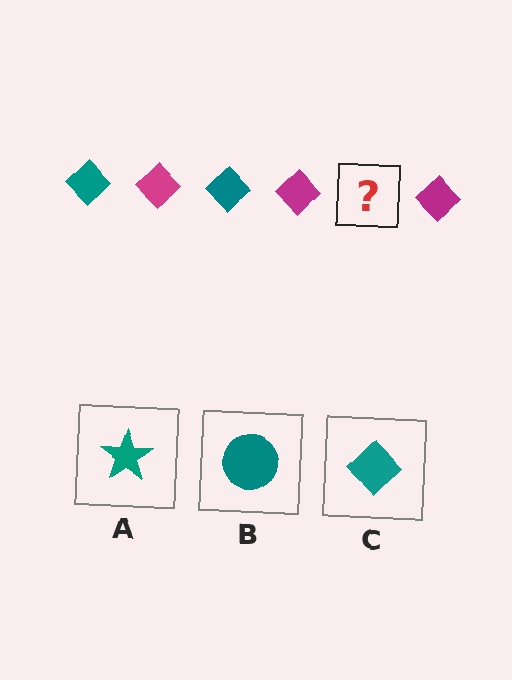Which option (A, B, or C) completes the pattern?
C.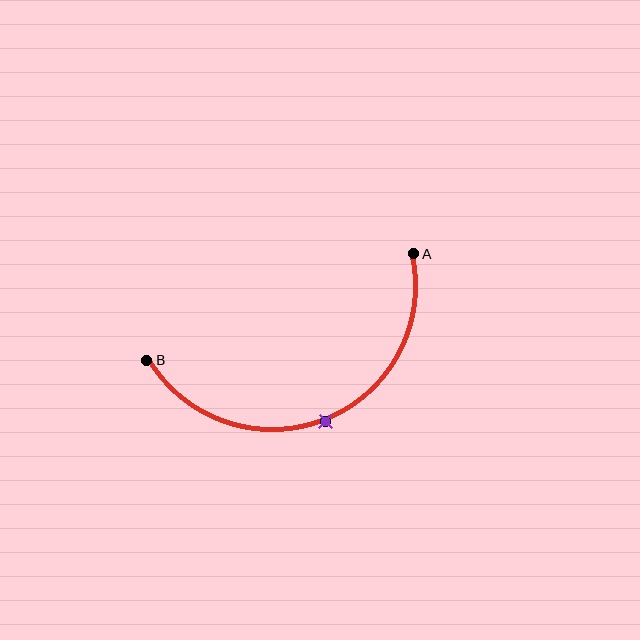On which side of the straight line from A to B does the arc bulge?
The arc bulges below the straight line connecting A and B.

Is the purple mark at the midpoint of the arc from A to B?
Yes. The purple mark lies on the arc at equal arc-length from both A and B — it is the arc midpoint.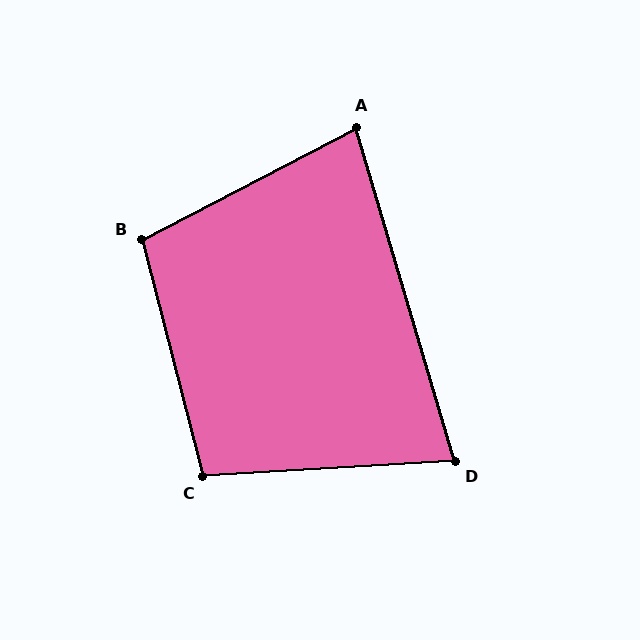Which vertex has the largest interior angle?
B, at approximately 103 degrees.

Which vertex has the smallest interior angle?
D, at approximately 77 degrees.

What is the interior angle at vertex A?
Approximately 79 degrees (acute).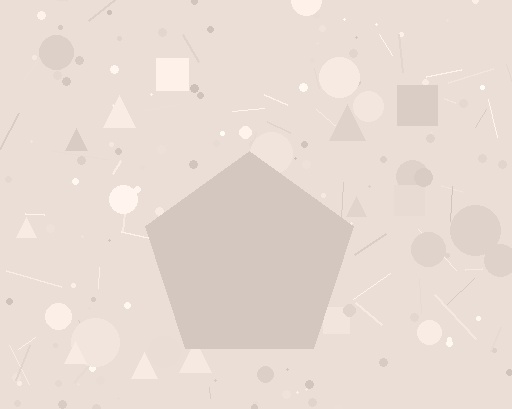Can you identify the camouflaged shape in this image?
The camouflaged shape is a pentagon.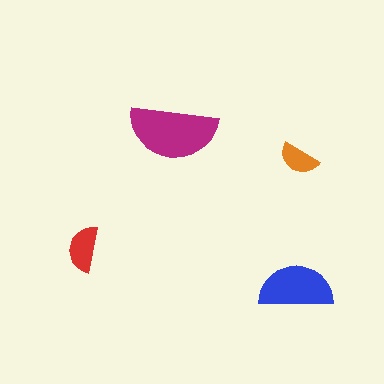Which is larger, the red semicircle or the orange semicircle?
The red one.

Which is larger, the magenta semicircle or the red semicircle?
The magenta one.